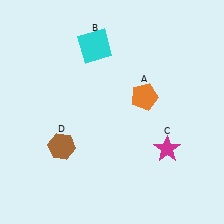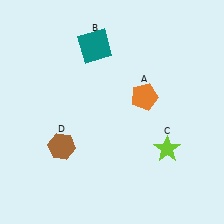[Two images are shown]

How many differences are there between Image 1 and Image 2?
There are 2 differences between the two images.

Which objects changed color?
B changed from cyan to teal. C changed from magenta to lime.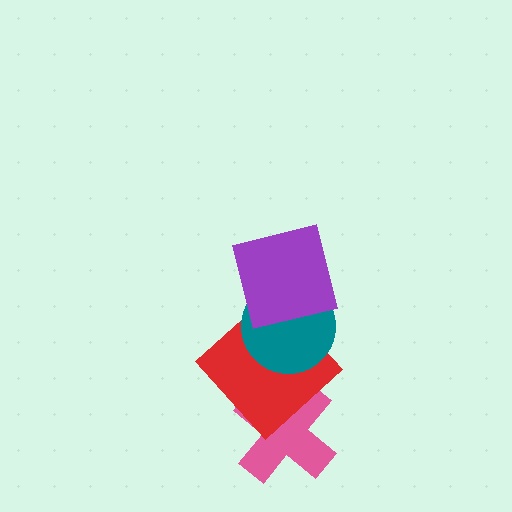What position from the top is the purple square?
The purple square is 1st from the top.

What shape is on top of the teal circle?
The purple square is on top of the teal circle.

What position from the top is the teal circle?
The teal circle is 2nd from the top.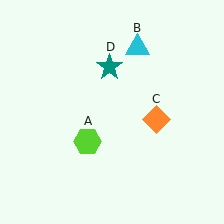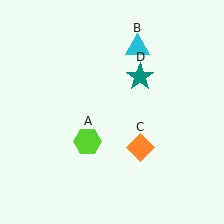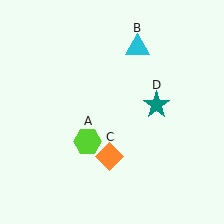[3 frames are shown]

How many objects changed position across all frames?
2 objects changed position: orange diamond (object C), teal star (object D).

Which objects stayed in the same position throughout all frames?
Lime hexagon (object A) and cyan triangle (object B) remained stationary.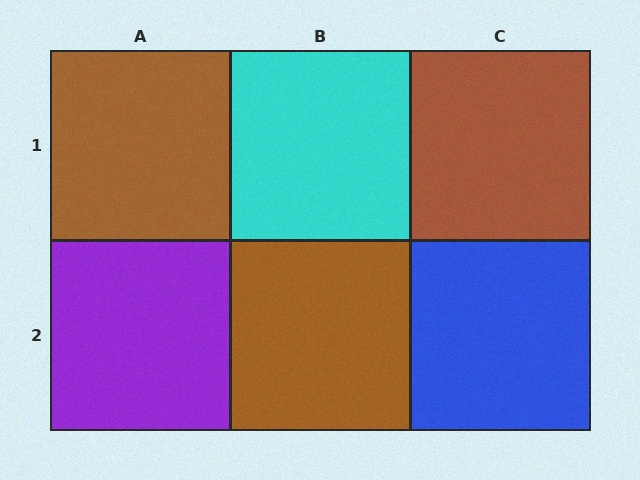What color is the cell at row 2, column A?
Purple.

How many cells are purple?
1 cell is purple.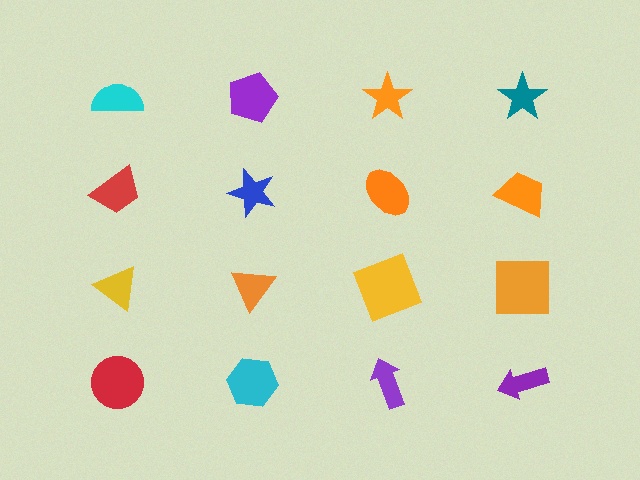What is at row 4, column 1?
A red circle.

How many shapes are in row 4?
4 shapes.